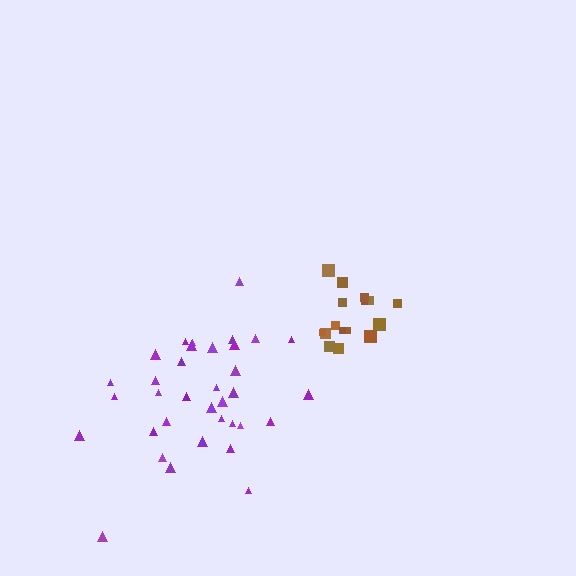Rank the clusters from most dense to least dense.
brown, purple.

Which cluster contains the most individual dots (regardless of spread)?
Purple (35).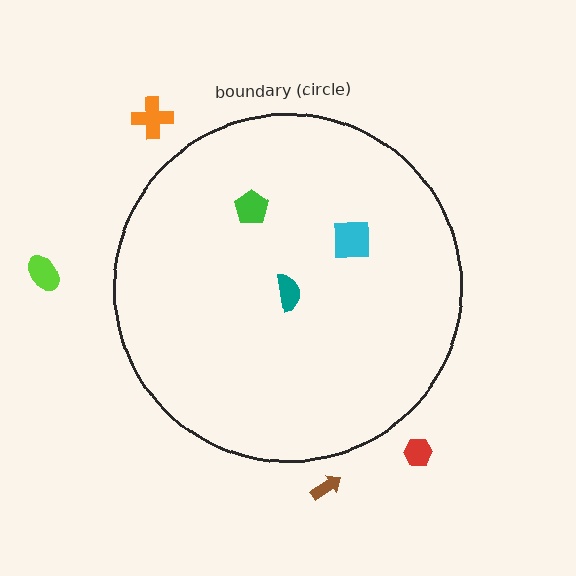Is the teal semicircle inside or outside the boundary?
Inside.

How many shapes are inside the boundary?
3 inside, 4 outside.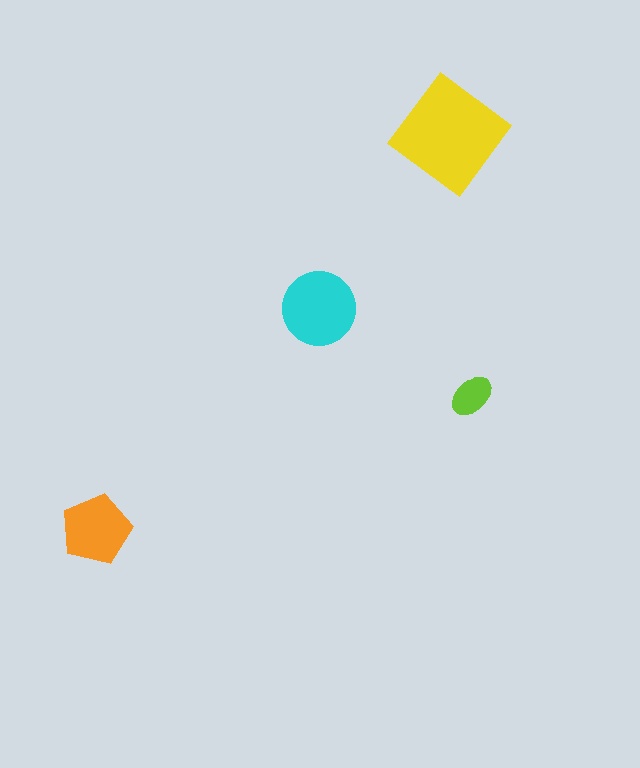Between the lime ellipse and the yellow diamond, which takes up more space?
The yellow diamond.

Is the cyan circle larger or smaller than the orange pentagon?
Larger.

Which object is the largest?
The yellow diamond.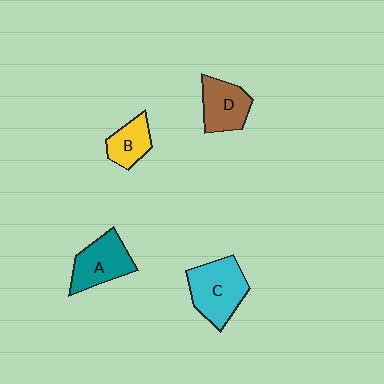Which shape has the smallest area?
Shape B (yellow).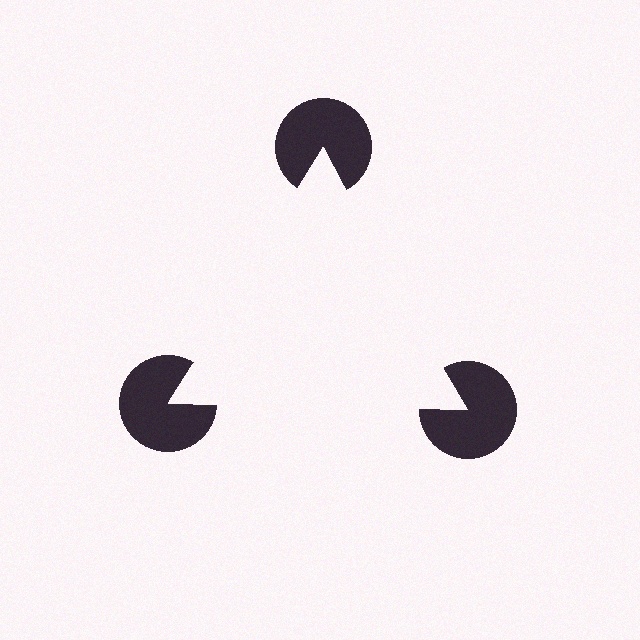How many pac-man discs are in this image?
There are 3 — one at each vertex of the illusory triangle.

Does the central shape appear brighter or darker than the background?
It typically appears slightly brighter than the background, even though no actual brightness change is drawn.